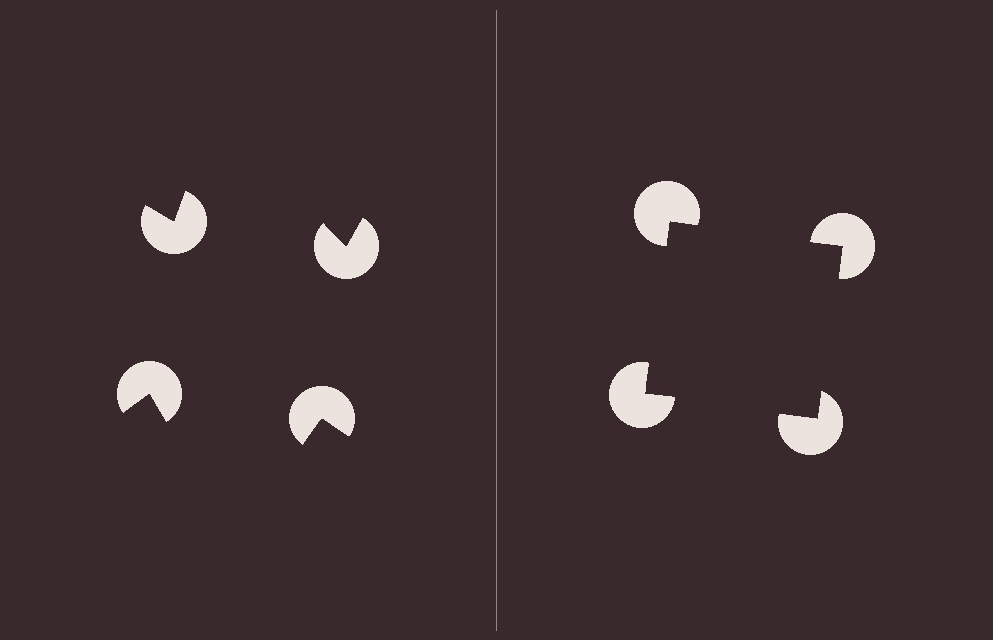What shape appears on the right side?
An illusory square.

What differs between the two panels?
The pac-man discs are positioned identically on both sides; only the wedge orientations differ. On the right they align to a square; on the left they are misaligned.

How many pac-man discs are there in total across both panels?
8 — 4 on each side.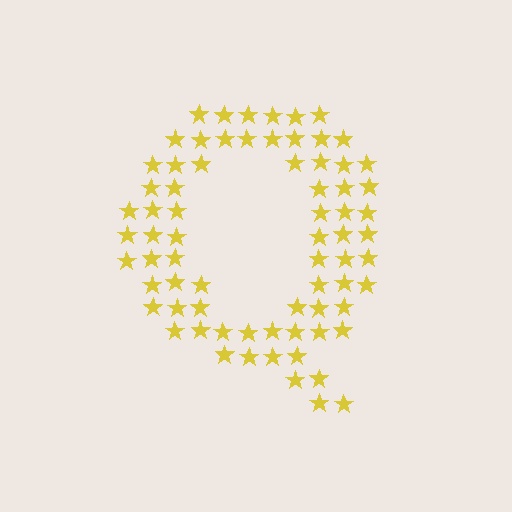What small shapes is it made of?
It is made of small stars.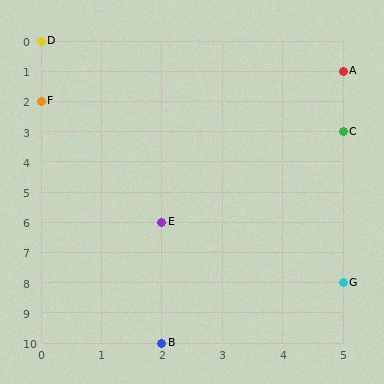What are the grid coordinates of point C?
Point C is at grid coordinates (5, 3).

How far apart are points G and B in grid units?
Points G and B are 3 columns and 2 rows apart (about 3.6 grid units diagonally).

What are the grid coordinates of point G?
Point G is at grid coordinates (5, 8).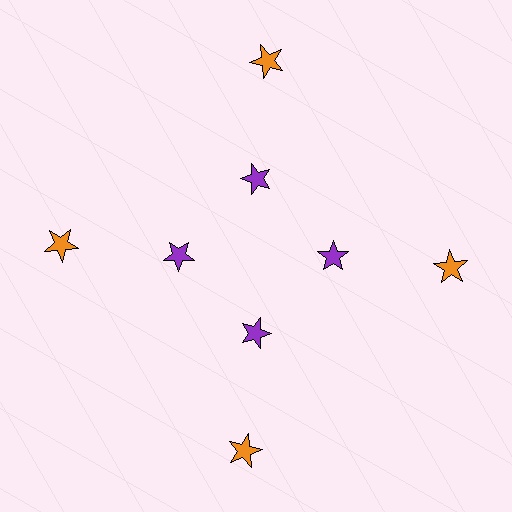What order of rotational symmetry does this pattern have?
This pattern has 4-fold rotational symmetry.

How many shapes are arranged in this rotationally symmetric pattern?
There are 8 shapes, arranged in 4 groups of 2.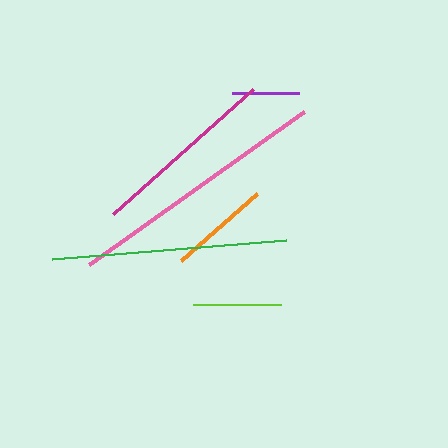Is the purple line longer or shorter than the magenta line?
The magenta line is longer than the purple line.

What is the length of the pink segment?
The pink segment is approximately 264 pixels long.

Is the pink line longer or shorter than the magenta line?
The pink line is longer than the magenta line.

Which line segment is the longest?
The pink line is the longest at approximately 264 pixels.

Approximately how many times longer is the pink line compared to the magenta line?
The pink line is approximately 1.4 times the length of the magenta line.